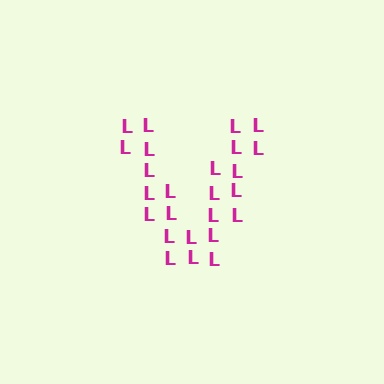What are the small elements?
The small elements are letter L's.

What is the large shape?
The large shape is the letter V.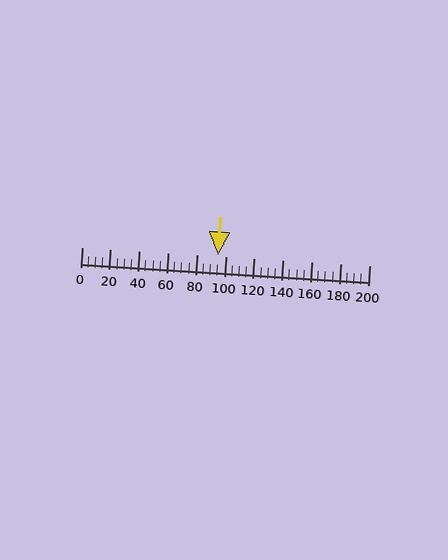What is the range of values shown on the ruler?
The ruler shows values from 0 to 200.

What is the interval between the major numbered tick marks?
The major tick marks are spaced 20 units apart.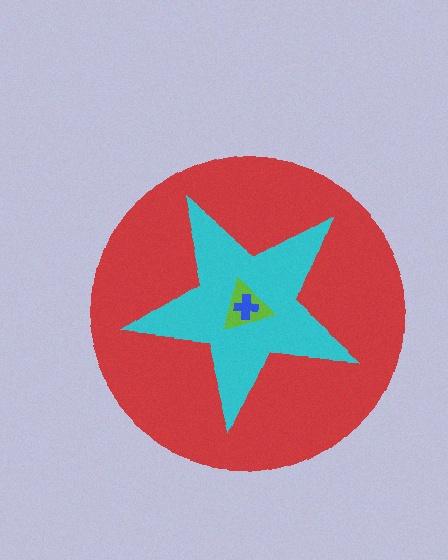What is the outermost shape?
The red circle.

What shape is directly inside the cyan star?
The lime triangle.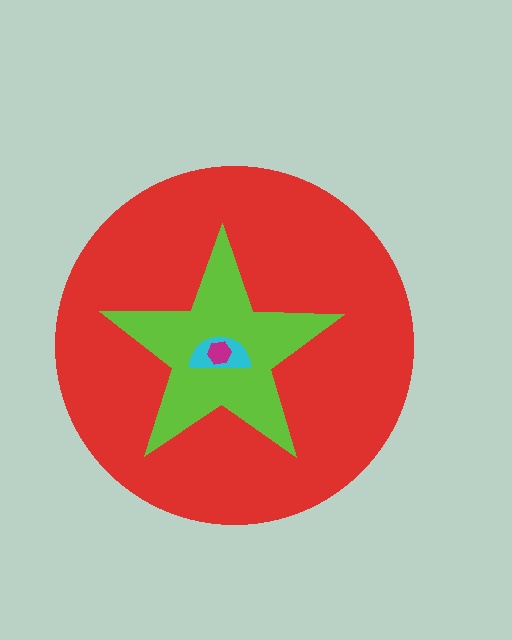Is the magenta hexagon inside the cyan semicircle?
Yes.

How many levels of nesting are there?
4.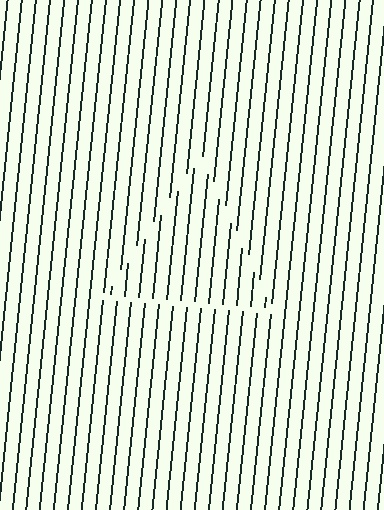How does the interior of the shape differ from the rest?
The interior of the shape contains the same grating, shifted by half a period — the contour is defined by the phase discontinuity where line-ends from the inner and outer gratings abut.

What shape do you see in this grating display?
An illusory triangle. The interior of the shape contains the same grating, shifted by half a period — the contour is defined by the phase discontinuity where line-ends from the inner and outer gratings abut.